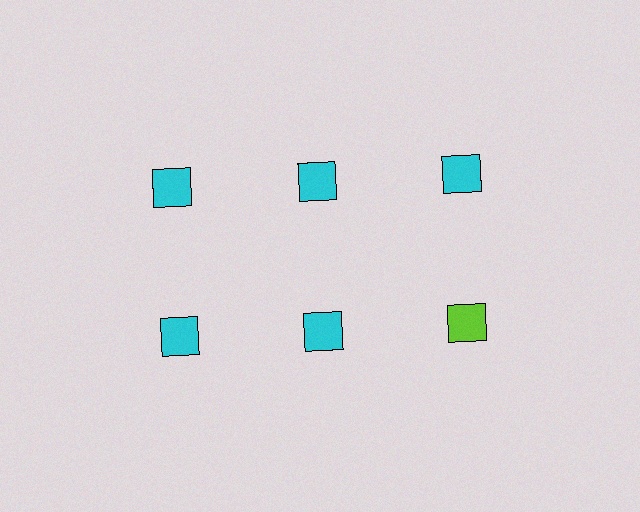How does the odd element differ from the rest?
It has a different color: lime instead of cyan.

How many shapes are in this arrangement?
There are 6 shapes arranged in a grid pattern.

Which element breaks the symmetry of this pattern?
The lime square in the second row, center column breaks the symmetry. All other shapes are cyan squares.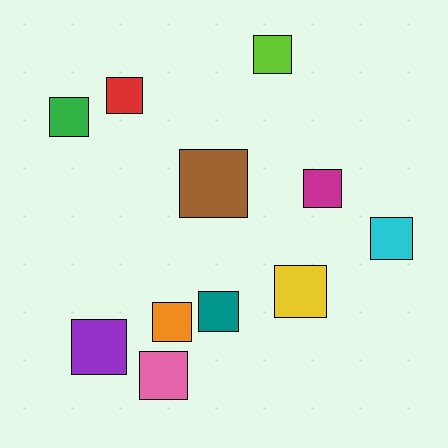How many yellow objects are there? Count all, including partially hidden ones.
There is 1 yellow object.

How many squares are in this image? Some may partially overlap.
There are 11 squares.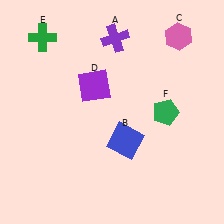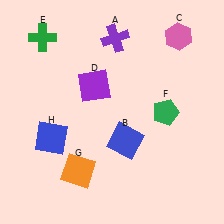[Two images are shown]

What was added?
An orange square (G), a blue square (H) were added in Image 2.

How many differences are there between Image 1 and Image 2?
There are 2 differences between the two images.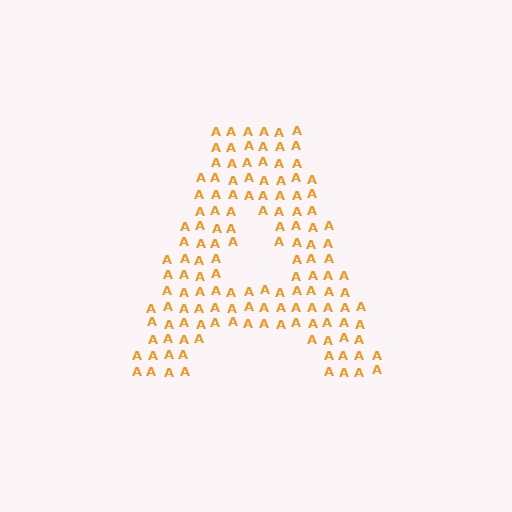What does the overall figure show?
The overall figure shows the letter A.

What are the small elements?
The small elements are letter A's.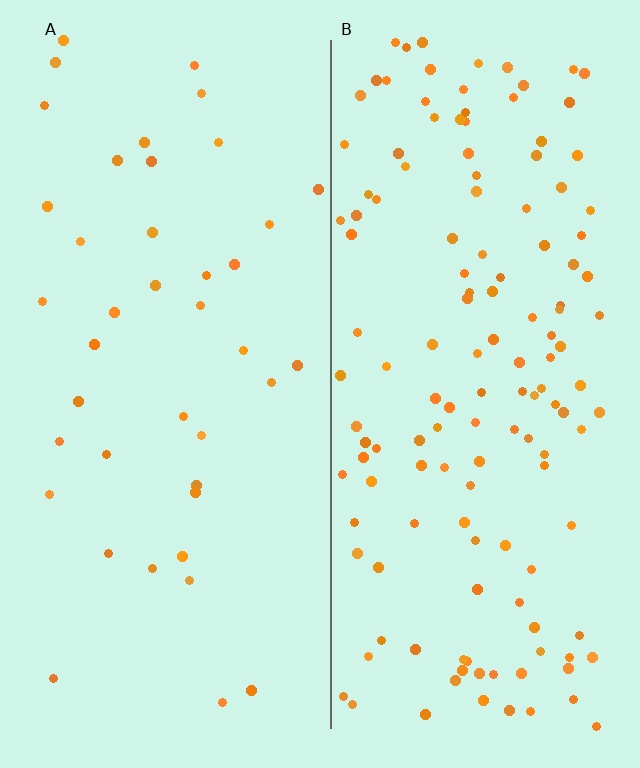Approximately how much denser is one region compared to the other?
Approximately 3.5× — region B over region A.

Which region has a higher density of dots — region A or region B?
B (the right).